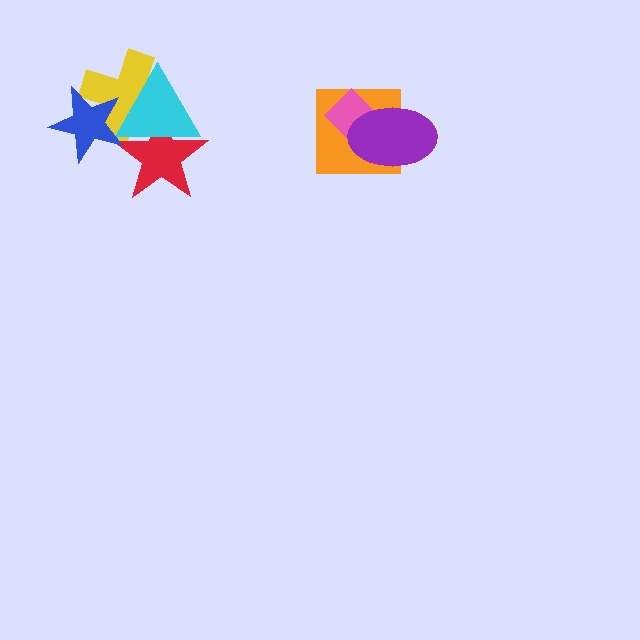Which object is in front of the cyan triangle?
The blue star is in front of the cyan triangle.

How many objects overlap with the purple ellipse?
2 objects overlap with the purple ellipse.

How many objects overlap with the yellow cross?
3 objects overlap with the yellow cross.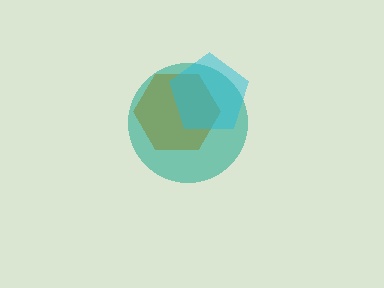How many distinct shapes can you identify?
There are 3 distinct shapes: an orange hexagon, a teal circle, a cyan pentagon.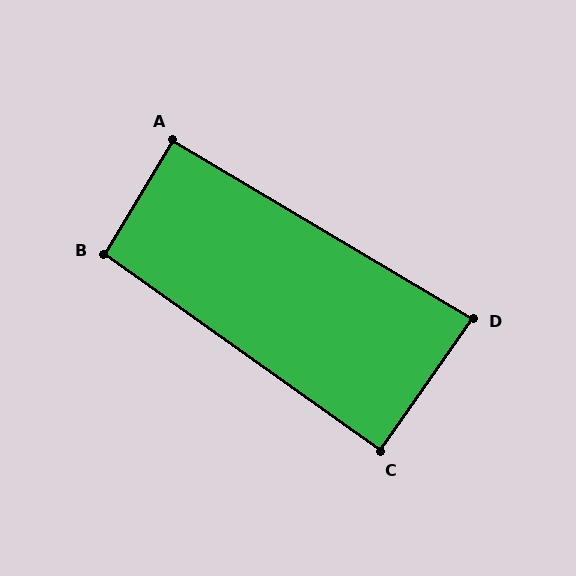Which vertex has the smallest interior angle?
D, at approximately 86 degrees.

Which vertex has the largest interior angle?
B, at approximately 94 degrees.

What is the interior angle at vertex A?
Approximately 90 degrees (approximately right).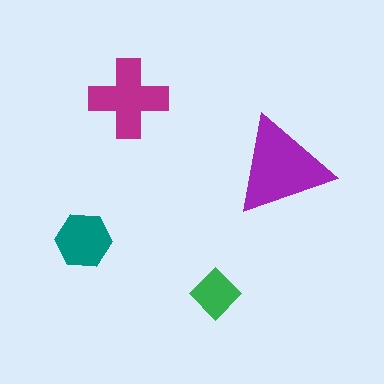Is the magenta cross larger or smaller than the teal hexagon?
Larger.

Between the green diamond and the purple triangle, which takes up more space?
The purple triangle.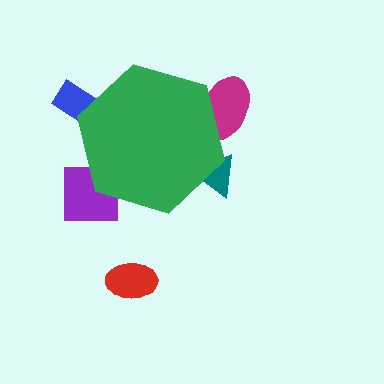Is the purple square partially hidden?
Yes, the purple square is partially hidden behind the green hexagon.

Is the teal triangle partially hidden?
Yes, the teal triangle is partially hidden behind the green hexagon.